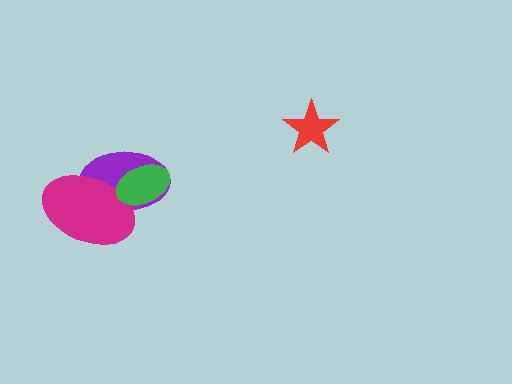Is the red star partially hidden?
No, no other shape covers it.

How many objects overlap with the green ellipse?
2 objects overlap with the green ellipse.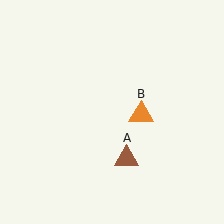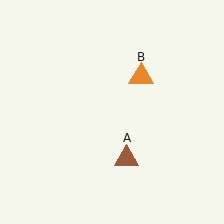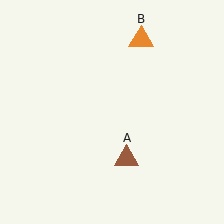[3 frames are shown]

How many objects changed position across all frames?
1 object changed position: orange triangle (object B).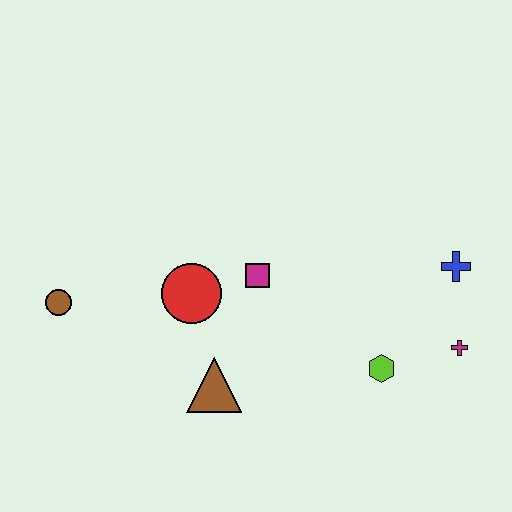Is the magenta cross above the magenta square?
No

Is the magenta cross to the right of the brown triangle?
Yes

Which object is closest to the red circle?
The magenta square is closest to the red circle.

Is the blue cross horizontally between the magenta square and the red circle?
No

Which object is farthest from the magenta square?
The magenta cross is farthest from the magenta square.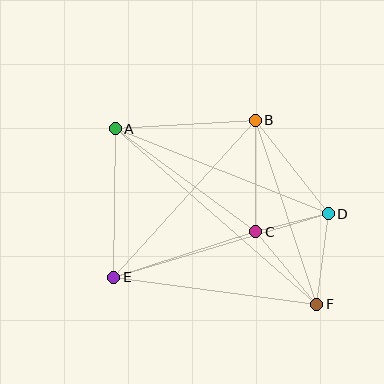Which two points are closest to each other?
Points C and D are closest to each other.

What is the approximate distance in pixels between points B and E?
The distance between B and E is approximately 211 pixels.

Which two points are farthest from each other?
Points A and F are farthest from each other.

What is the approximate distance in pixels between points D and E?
The distance between D and E is approximately 224 pixels.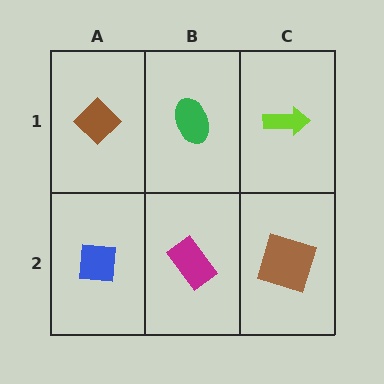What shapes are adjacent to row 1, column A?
A blue square (row 2, column A), a green ellipse (row 1, column B).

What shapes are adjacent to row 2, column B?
A green ellipse (row 1, column B), a blue square (row 2, column A), a brown square (row 2, column C).